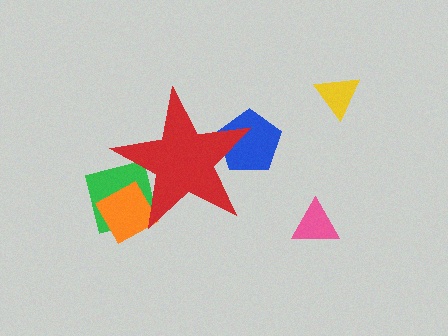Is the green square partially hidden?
Yes, the green square is partially hidden behind the red star.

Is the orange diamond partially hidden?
Yes, the orange diamond is partially hidden behind the red star.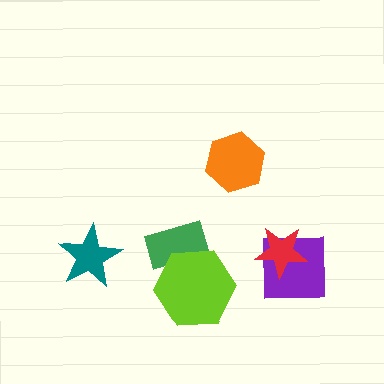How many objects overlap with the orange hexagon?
0 objects overlap with the orange hexagon.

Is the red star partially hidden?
No, no other shape covers it.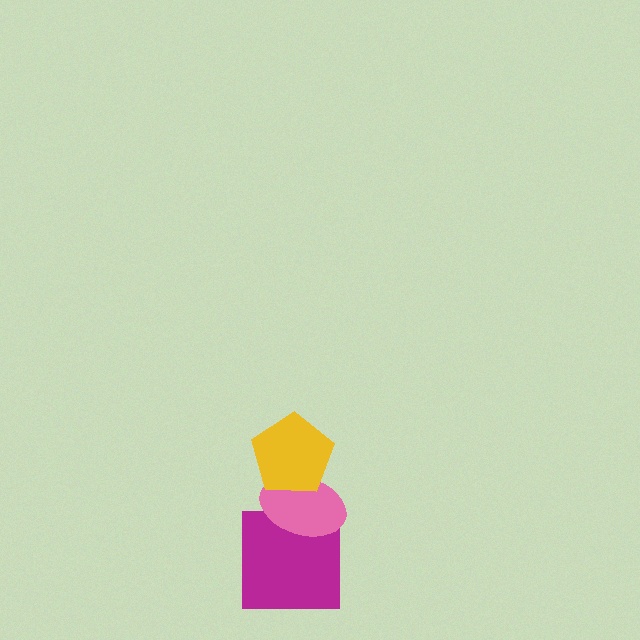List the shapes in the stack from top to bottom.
From top to bottom: the yellow pentagon, the pink ellipse, the magenta square.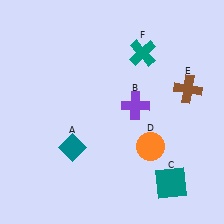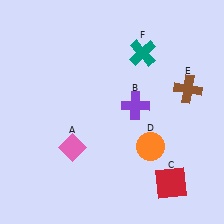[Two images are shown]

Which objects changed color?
A changed from teal to pink. C changed from teal to red.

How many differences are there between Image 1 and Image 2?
There are 2 differences between the two images.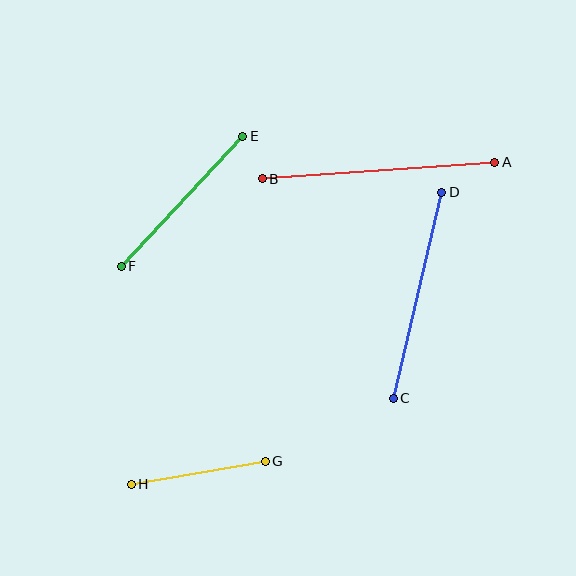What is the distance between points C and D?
The distance is approximately 212 pixels.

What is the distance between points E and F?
The distance is approximately 178 pixels.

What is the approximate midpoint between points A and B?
The midpoint is at approximately (378, 170) pixels.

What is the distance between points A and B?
The distance is approximately 233 pixels.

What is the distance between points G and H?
The distance is approximately 136 pixels.